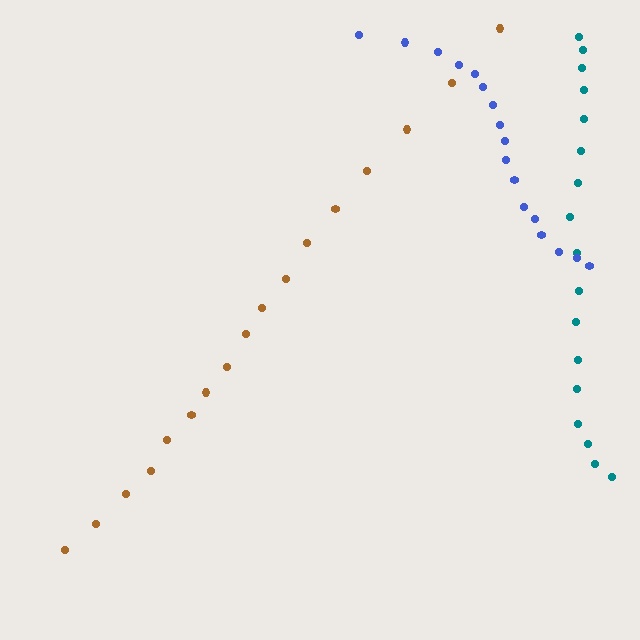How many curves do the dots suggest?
There are 3 distinct paths.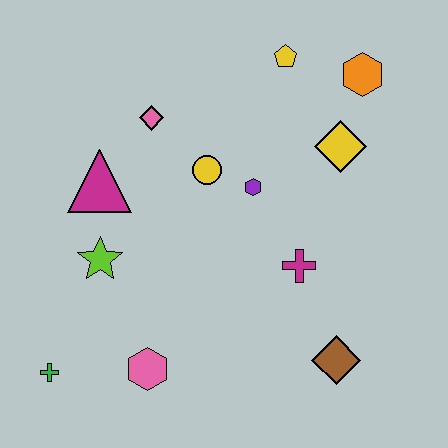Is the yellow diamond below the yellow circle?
No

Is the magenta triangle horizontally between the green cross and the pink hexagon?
Yes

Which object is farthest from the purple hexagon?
The green cross is farthest from the purple hexagon.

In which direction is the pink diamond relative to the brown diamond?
The pink diamond is above the brown diamond.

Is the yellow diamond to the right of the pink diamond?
Yes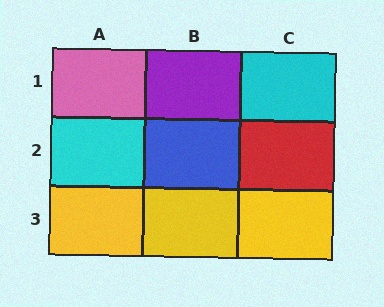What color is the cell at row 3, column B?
Yellow.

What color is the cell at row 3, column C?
Yellow.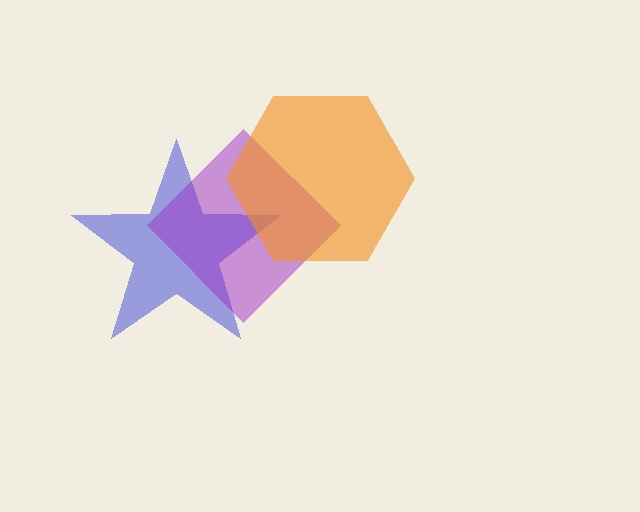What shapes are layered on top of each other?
The layered shapes are: a blue star, a purple diamond, an orange hexagon.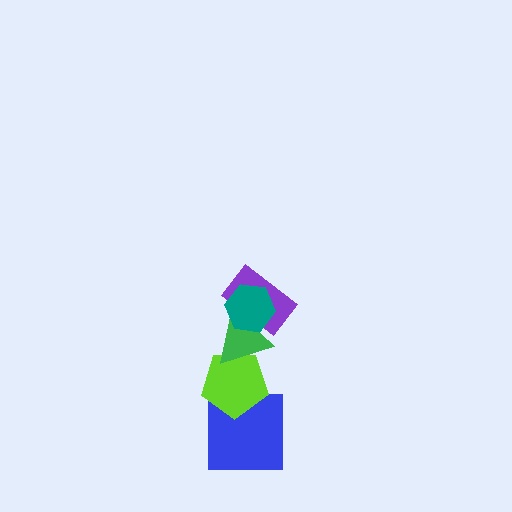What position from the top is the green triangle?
The green triangle is 3rd from the top.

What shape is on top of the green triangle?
The purple rectangle is on top of the green triangle.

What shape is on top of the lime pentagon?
The green triangle is on top of the lime pentagon.